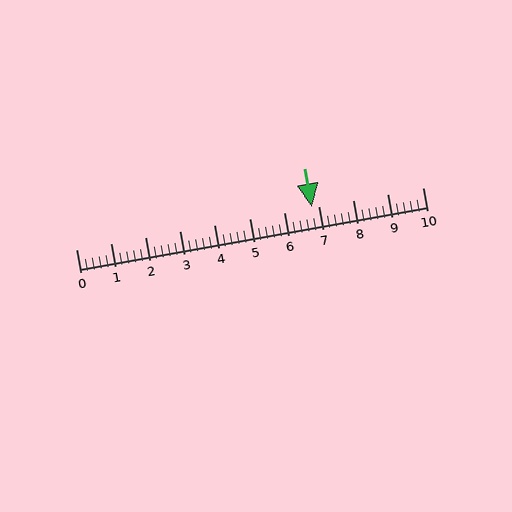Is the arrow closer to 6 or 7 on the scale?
The arrow is closer to 7.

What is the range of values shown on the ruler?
The ruler shows values from 0 to 10.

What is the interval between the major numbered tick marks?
The major tick marks are spaced 1 units apart.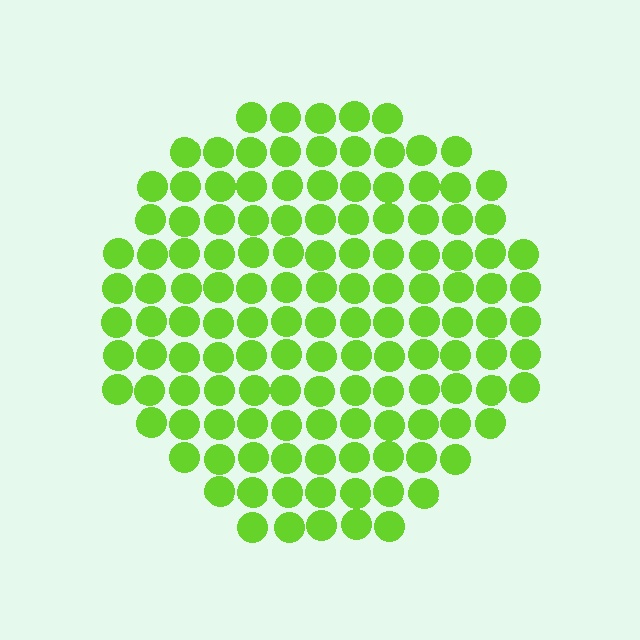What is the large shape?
The large shape is a circle.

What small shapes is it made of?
It is made of small circles.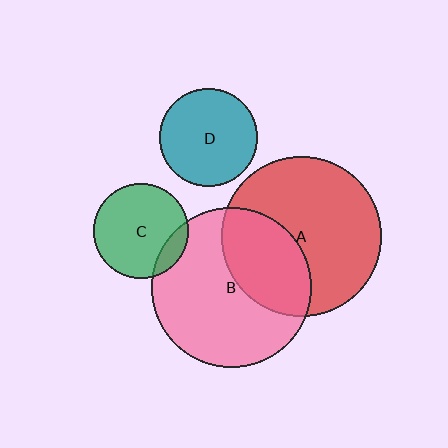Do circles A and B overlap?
Yes.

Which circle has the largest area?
Circle A (red).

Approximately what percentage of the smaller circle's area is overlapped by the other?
Approximately 35%.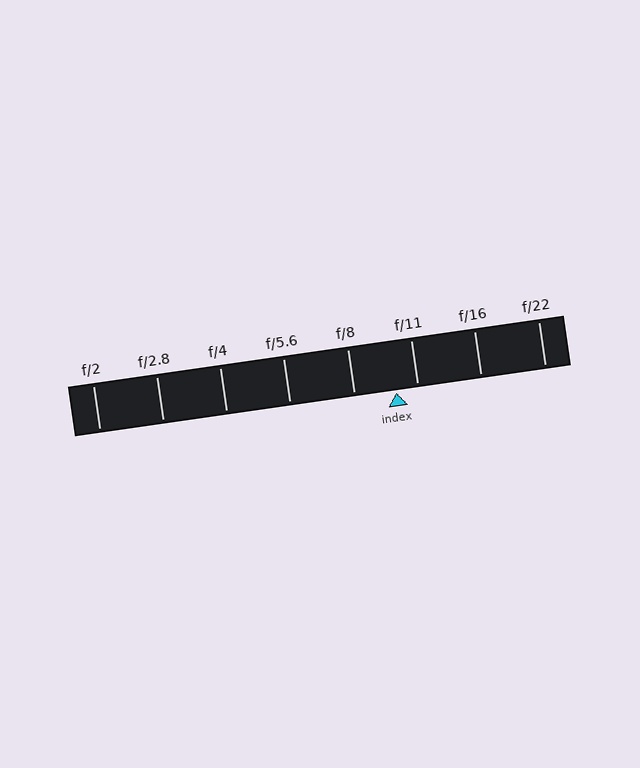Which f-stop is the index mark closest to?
The index mark is closest to f/11.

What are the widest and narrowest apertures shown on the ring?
The widest aperture shown is f/2 and the narrowest is f/22.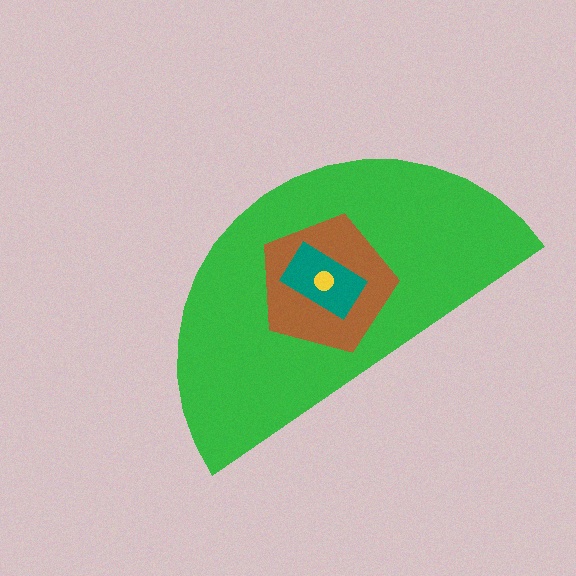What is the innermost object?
The yellow circle.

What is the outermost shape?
The green semicircle.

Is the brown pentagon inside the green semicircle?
Yes.